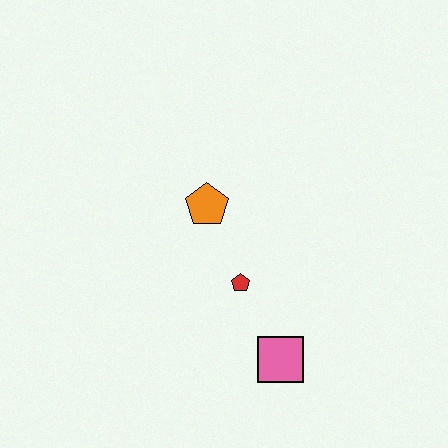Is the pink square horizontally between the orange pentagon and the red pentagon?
No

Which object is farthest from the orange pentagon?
The pink square is farthest from the orange pentagon.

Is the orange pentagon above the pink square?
Yes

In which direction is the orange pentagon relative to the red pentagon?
The orange pentagon is above the red pentagon.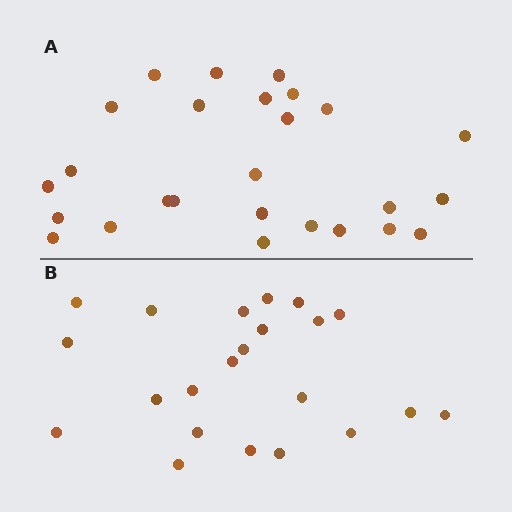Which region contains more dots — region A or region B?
Region A (the top region) has more dots.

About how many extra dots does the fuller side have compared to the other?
Region A has about 4 more dots than region B.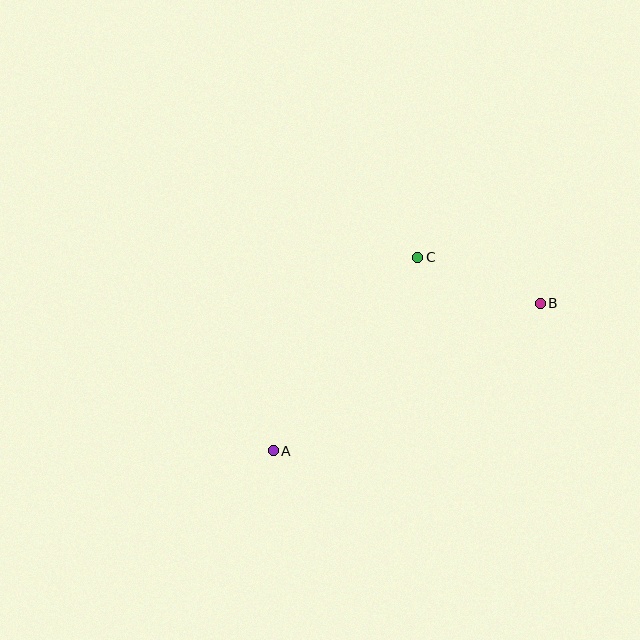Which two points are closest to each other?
Points B and C are closest to each other.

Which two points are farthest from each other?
Points A and B are farthest from each other.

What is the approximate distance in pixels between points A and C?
The distance between A and C is approximately 241 pixels.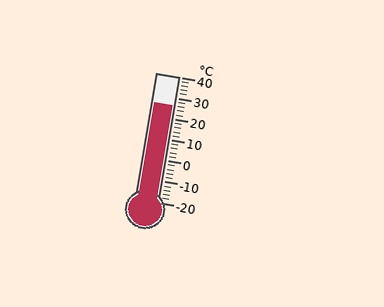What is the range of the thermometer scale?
The thermometer scale ranges from -20°C to 40°C.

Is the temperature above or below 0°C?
The temperature is above 0°C.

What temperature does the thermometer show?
The thermometer shows approximately 26°C.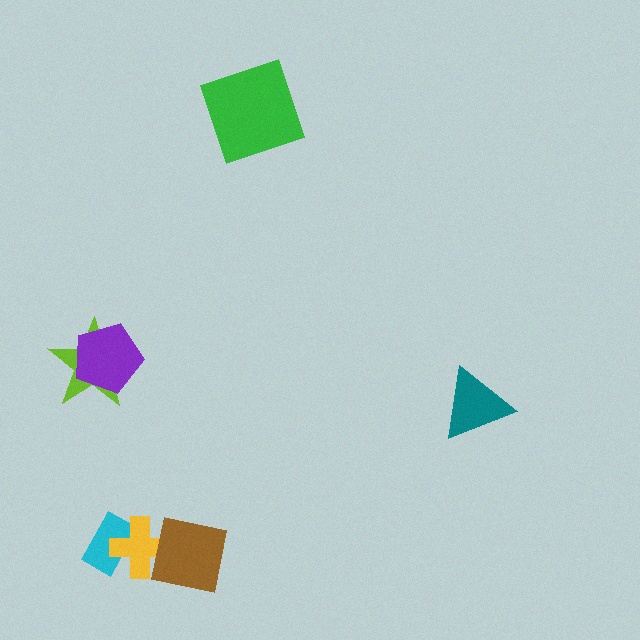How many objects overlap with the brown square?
1 object overlaps with the brown square.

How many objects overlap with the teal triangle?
0 objects overlap with the teal triangle.